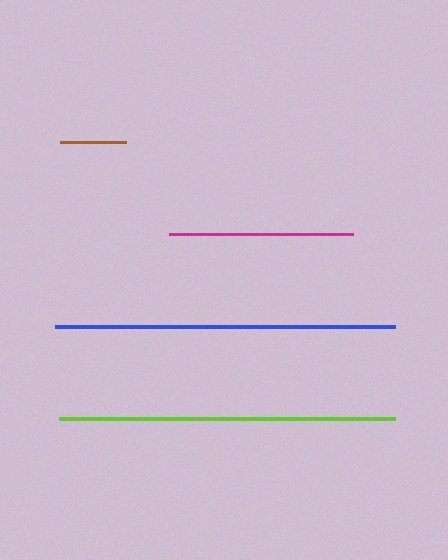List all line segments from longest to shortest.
From longest to shortest: blue, lime, magenta, brown.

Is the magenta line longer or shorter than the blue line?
The blue line is longer than the magenta line.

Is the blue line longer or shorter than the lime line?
The blue line is longer than the lime line.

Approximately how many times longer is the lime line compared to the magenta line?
The lime line is approximately 1.8 times the length of the magenta line.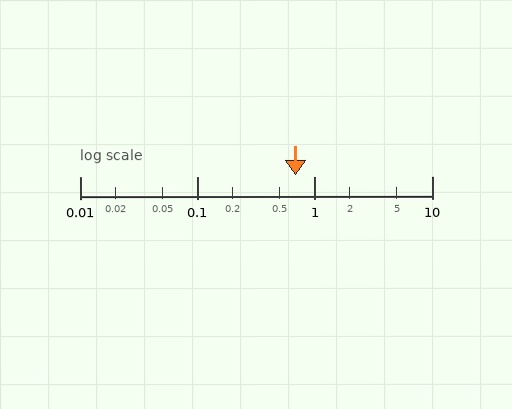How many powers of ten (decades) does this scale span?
The scale spans 3 decades, from 0.01 to 10.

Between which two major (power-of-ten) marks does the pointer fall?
The pointer is between 0.1 and 1.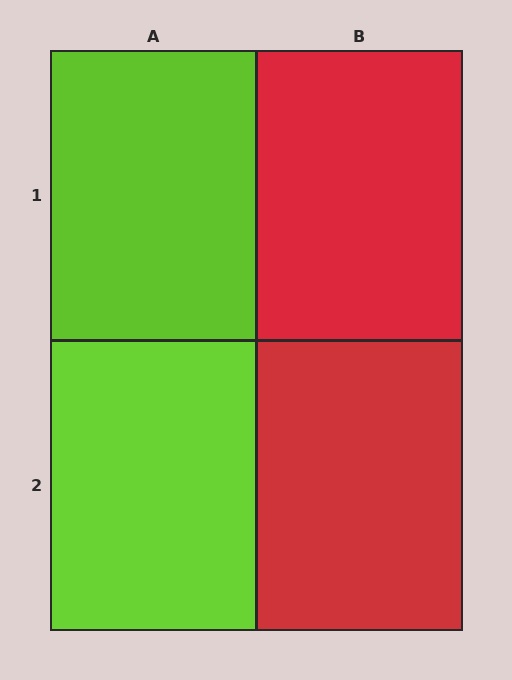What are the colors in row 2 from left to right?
Lime, red.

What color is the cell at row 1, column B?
Red.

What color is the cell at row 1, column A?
Lime.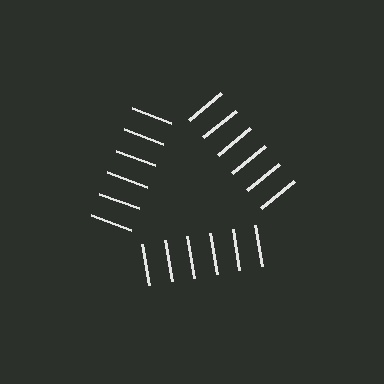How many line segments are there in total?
18 — 6 along each of the 3 edges.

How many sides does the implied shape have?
3 sides — the line-ends trace a triangle.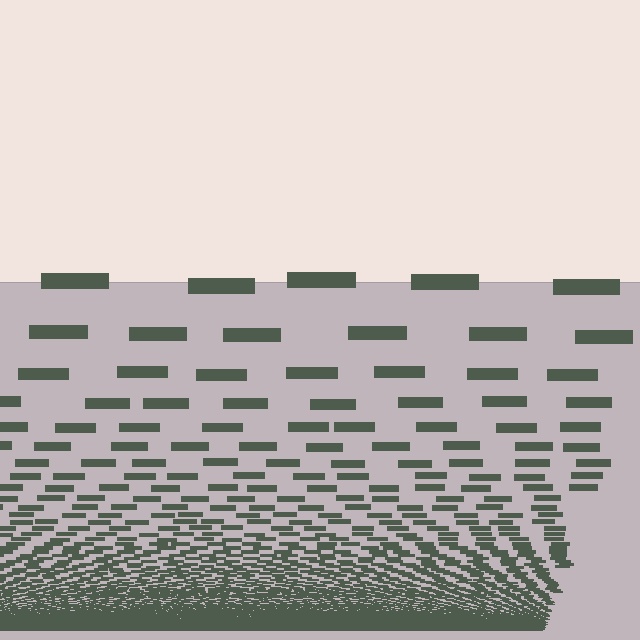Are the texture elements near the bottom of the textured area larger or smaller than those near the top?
Smaller. The gradient is inverted — elements near the bottom are smaller and denser.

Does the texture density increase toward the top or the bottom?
Density increases toward the bottom.